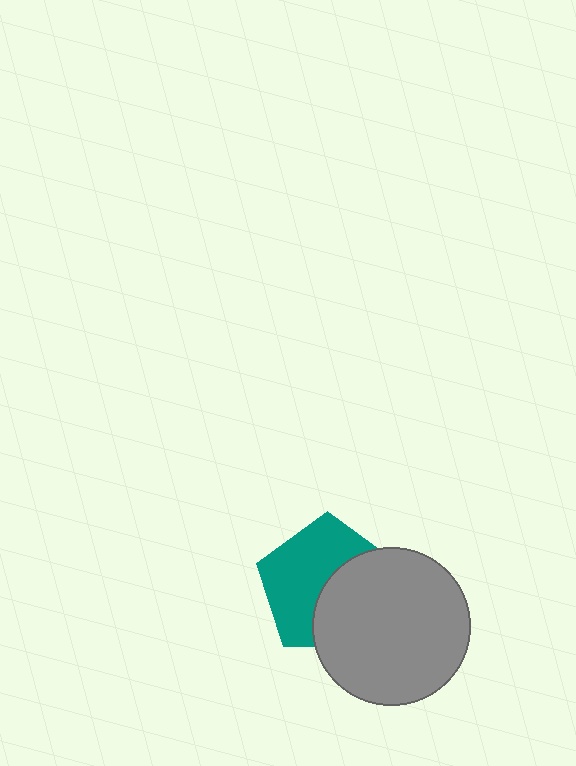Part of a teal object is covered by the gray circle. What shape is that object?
It is a pentagon.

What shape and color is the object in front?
The object in front is a gray circle.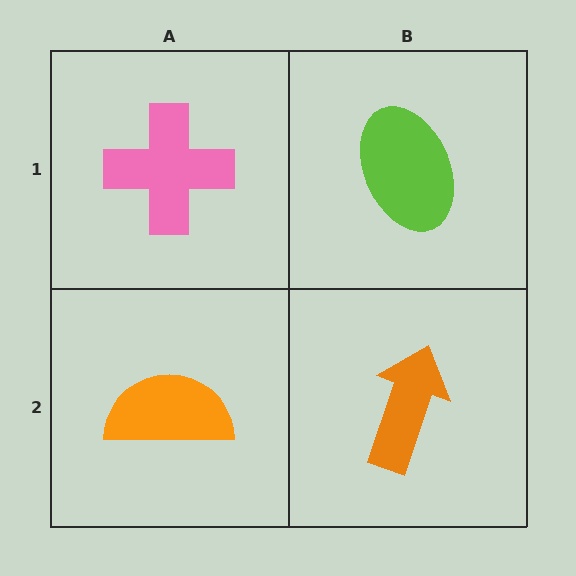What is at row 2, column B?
An orange arrow.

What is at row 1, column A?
A pink cross.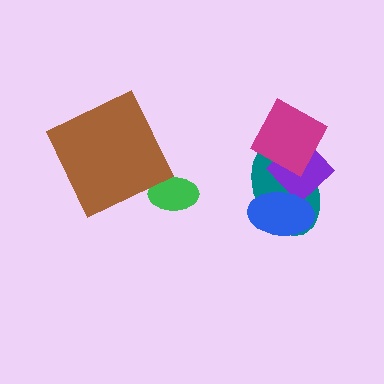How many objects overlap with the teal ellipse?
3 objects overlap with the teal ellipse.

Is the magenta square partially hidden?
No, no other shape covers it.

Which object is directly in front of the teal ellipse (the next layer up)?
The purple diamond is directly in front of the teal ellipse.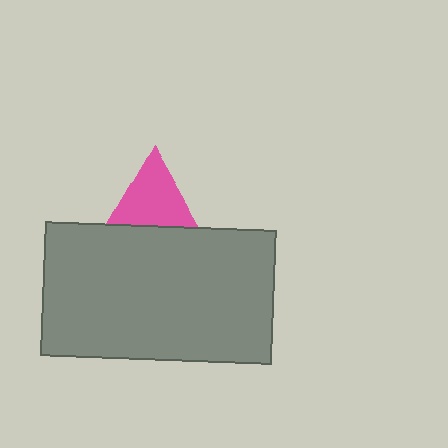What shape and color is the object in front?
The object in front is a gray rectangle.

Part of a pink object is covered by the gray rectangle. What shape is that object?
It is a triangle.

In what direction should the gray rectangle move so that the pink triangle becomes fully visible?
The gray rectangle should move down. That is the shortest direction to clear the overlap and leave the pink triangle fully visible.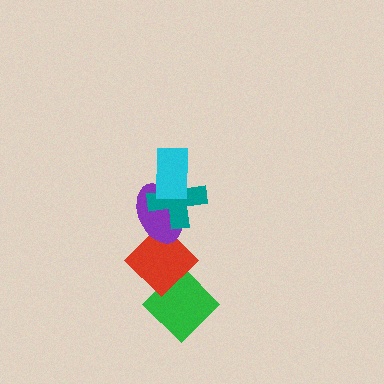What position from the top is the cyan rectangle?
The cyan rectangle is 1st from the top.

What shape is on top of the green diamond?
The red diamond is on top of the green diamond.